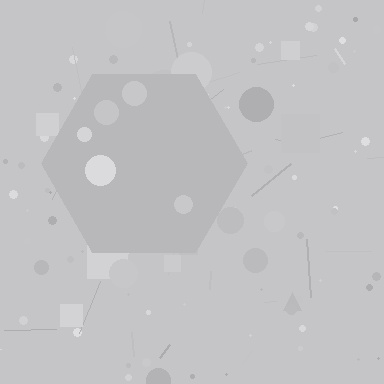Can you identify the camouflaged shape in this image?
The camouflaged shape is a hexagon.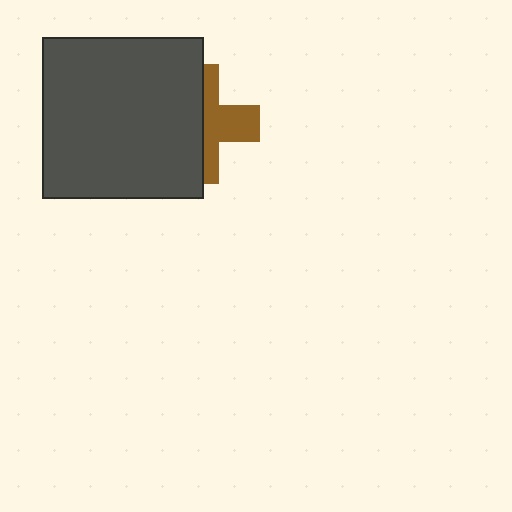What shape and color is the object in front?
The object in front is a dark gray square.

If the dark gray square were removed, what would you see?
You would see the complete brown cross.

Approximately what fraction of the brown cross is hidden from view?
Roughly 55% of the brown cross is hidden behind the dark gray square.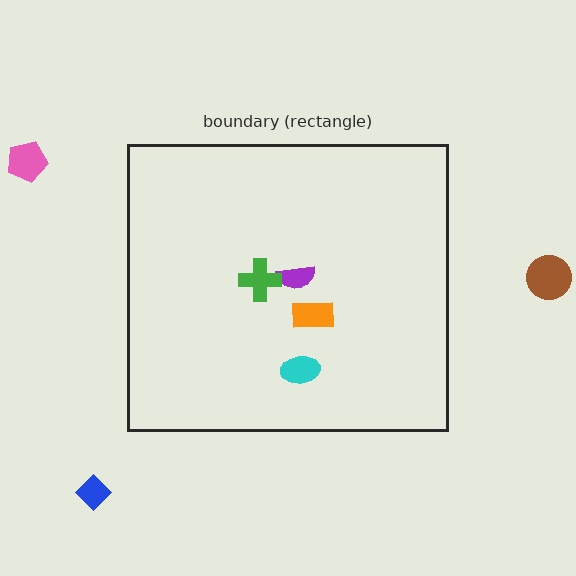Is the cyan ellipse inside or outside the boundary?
Inside.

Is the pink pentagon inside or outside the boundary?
Outside.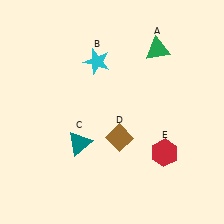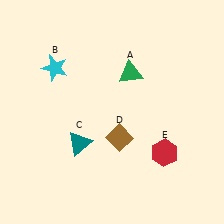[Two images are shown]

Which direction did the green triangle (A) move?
The green triangle (A) moved left.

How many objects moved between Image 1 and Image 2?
2 objects moved between the two images.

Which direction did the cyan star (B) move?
The cyan star (B) moved left.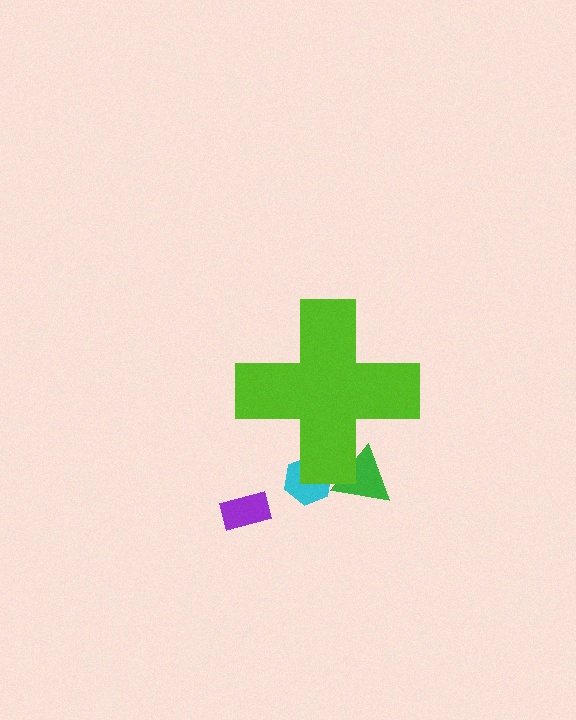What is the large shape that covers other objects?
A lime cross.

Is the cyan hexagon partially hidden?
Yes, the cyan hexagon is partially hidden behind the lime cross.